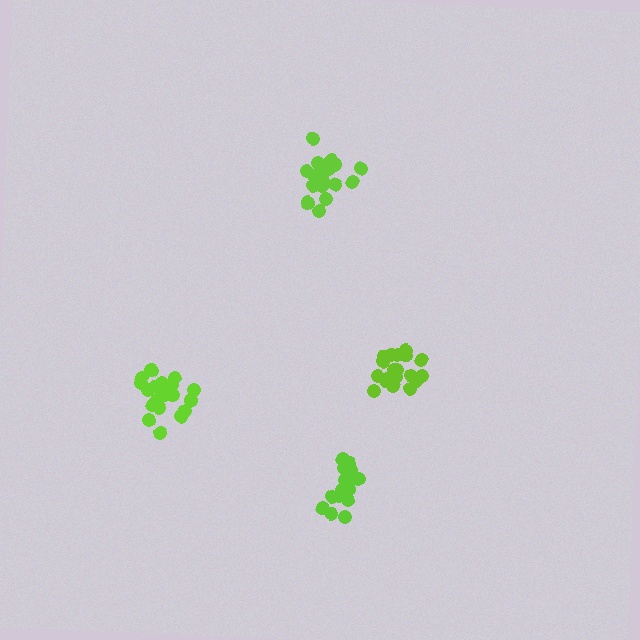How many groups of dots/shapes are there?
There are 4 groups.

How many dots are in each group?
Group 1: 16 dots, Group 2: 19 dots, Group 3: 19 dots, Group 4: 19 dots (73 total).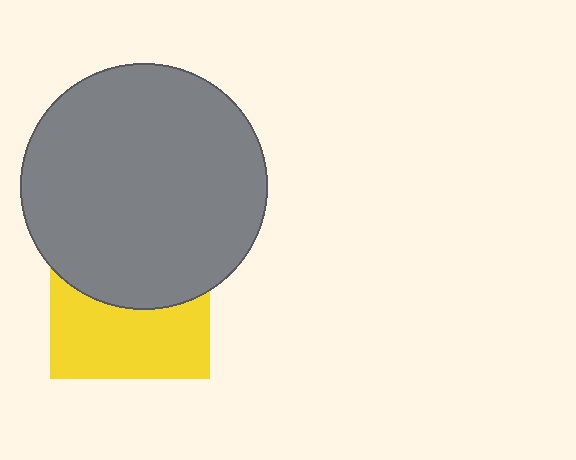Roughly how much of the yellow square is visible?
About half of it is visible (roughly 50%).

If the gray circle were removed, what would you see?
You would see the complete yellow square.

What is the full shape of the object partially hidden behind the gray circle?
The partially hidden object is a yellow square.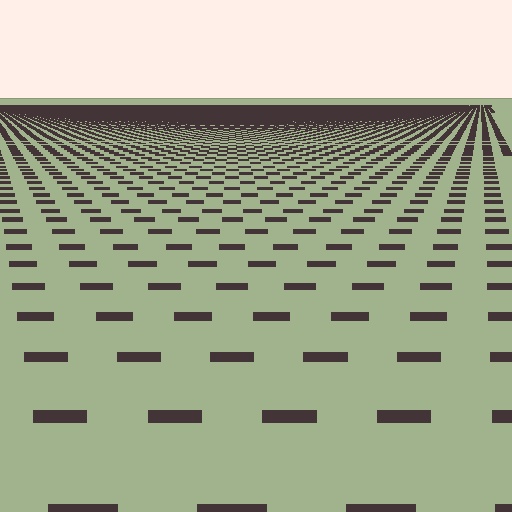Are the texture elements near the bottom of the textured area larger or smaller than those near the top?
Larger. Near the bottom, elements are closer to the viewer and appear at a bigger on-screen size.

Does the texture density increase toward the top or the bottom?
Density increases toward the top.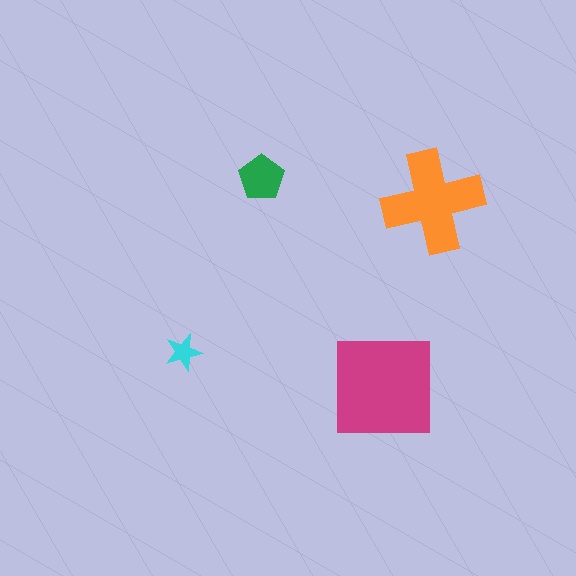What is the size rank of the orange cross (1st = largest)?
2nd.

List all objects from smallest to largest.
The cyan star, the green pentagon, the orange cross, the magenta square.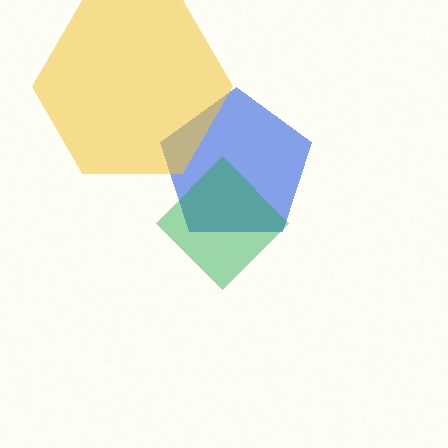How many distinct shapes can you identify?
There are 3 distinct shapes: a blue pentagon, a green diamond, a yellow hexagon.